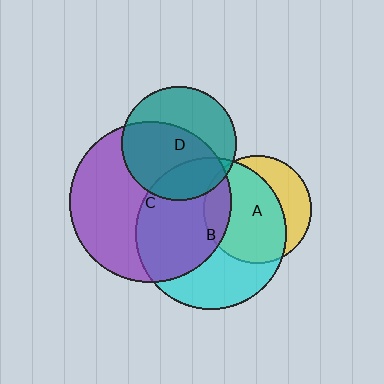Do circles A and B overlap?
Yes.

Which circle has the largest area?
Circle C (purple).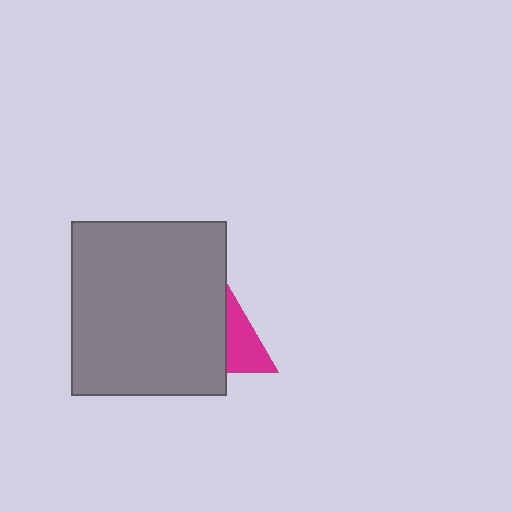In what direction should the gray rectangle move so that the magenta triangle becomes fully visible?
The gray rectangle should move left. That is the shortest direction to clear the overlap and leave the magenta triangle fully visible.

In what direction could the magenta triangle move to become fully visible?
The magenta triangle could move right. That would shift it out from behind the gray rectangle entirely.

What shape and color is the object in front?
The object in front is a gray rectangle.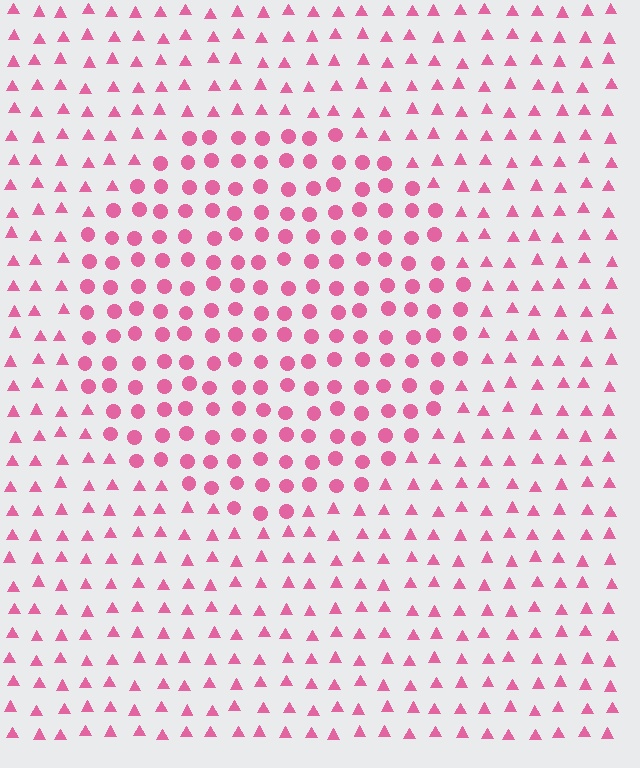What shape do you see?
I see a circle.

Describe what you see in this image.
The image is filled with small pink elements arranged in a uniform grid. A circle-shaped region contains circles, while the surrounding area contains triangles. The boundary is defined purely by the change in element shape.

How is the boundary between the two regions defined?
The boundary is defined by a change in element shape: circles inside vs. triangles outside. All elements share the same color and spacing.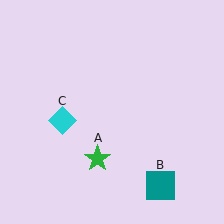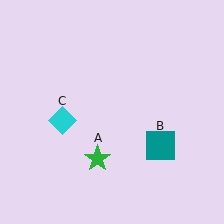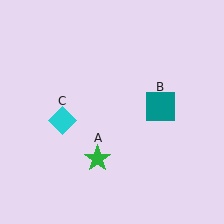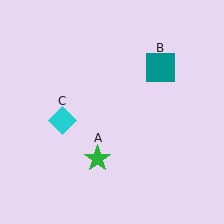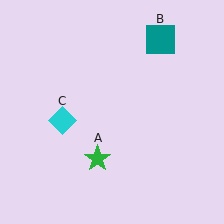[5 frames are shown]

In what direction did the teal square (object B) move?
The teal square (object B) moved up.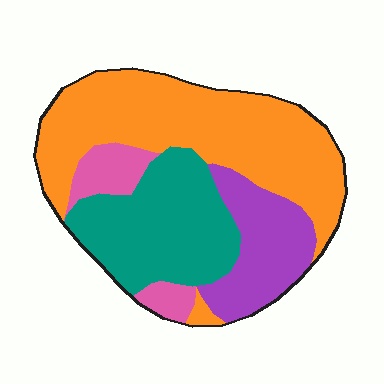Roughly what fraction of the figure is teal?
Teal takes up about one quarter (1/4) of the figure.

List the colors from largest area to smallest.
From largest to smallest: orange, teal, purple, pink.